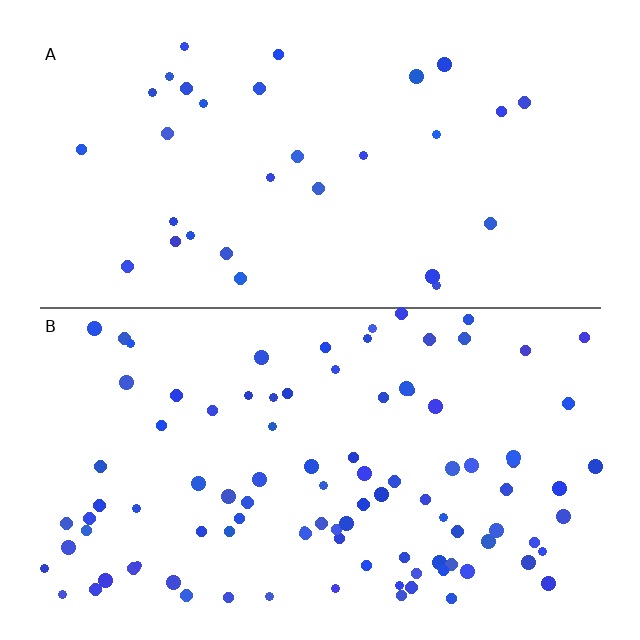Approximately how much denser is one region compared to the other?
Approximately 3.1× — region B over region A.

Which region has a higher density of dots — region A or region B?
B (the bottom).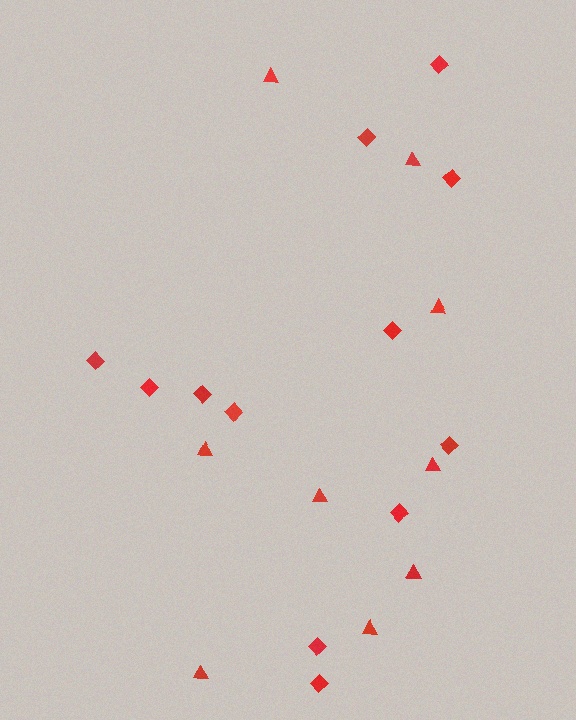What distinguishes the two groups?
There are 2 groups: one group of diamonds (12) and one group of triangles (9).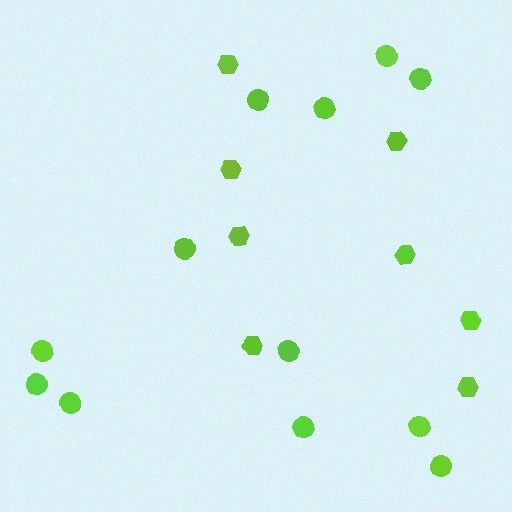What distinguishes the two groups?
There are 2 groups: one group of circles (12) and one group of hexagons (8).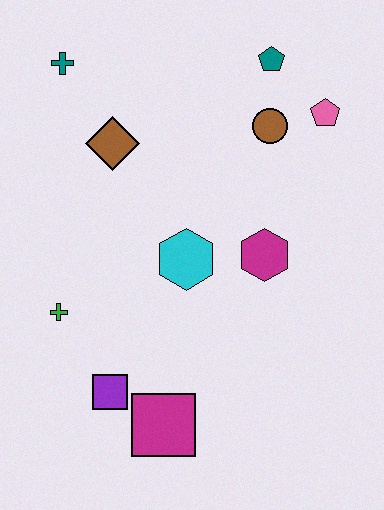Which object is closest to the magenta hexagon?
The cyan hexagon is closest to the magenta hexagon.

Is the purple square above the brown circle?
No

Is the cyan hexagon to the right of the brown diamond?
Yes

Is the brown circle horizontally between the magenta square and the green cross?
No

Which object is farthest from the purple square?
The teal pentagon is farthest from the purple square.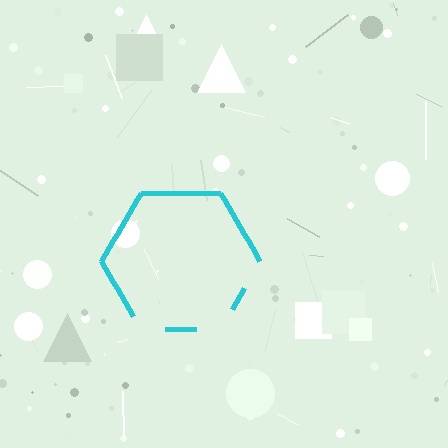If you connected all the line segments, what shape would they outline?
They would outline a hexagon.